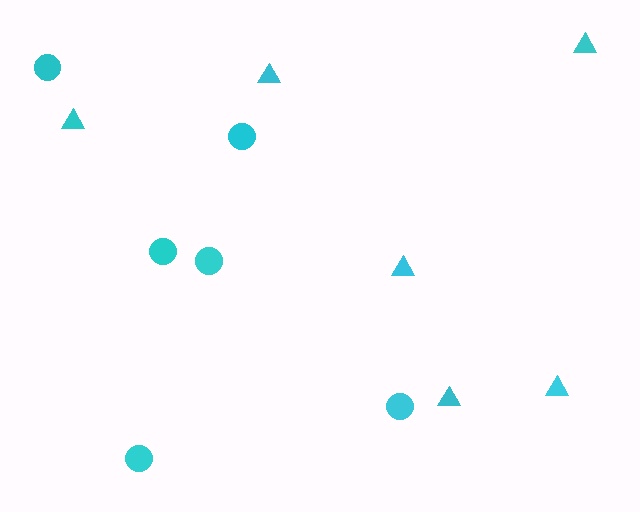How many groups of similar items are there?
There are 2 groups: one group of triangles (6) and one group of circles (6).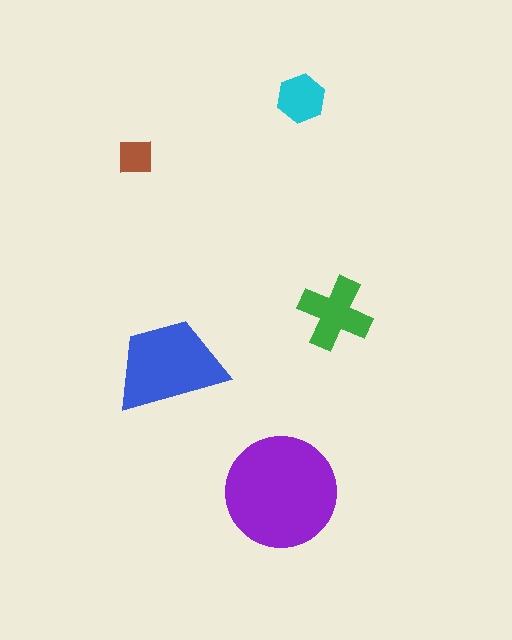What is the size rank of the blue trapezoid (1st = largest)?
2nd.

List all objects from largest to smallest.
The purple circle, the blue trapezoid, the green cross, the cyan hexagon, the brown square.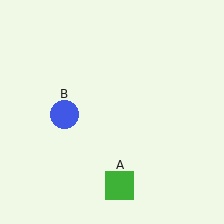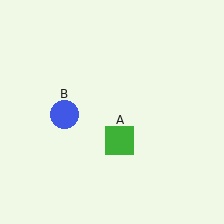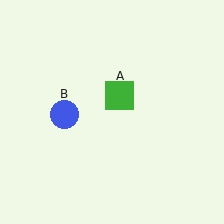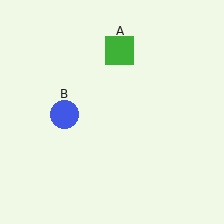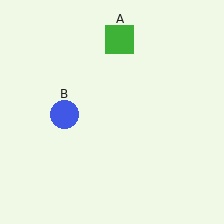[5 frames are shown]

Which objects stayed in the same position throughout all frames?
Blue circle (object B) remained stationary.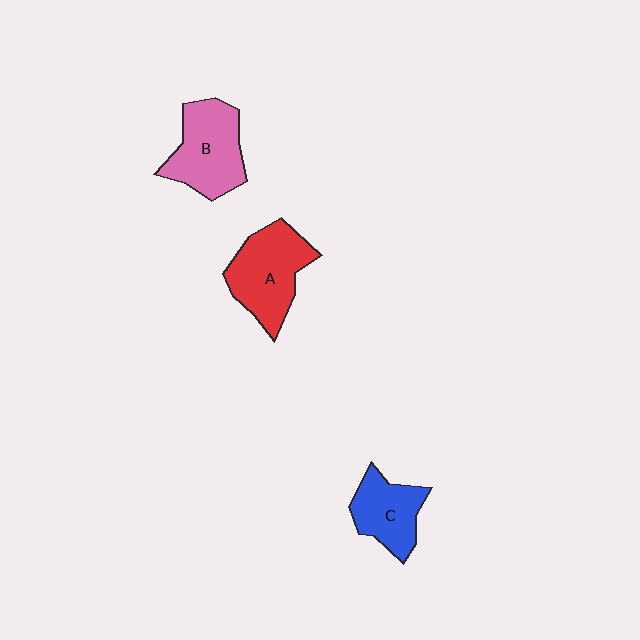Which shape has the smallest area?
Shape C (blue).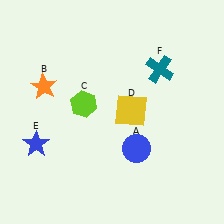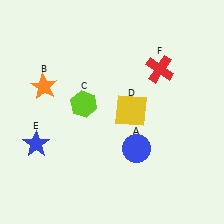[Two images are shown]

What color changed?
The cross (F) changed from teal in Image 1 to red in Image 2.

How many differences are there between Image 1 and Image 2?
There is 1 difference between the two images.